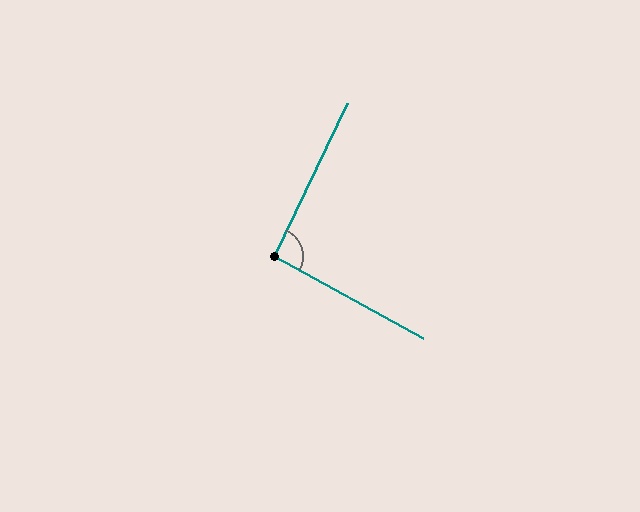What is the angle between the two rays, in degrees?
Approximately 94 degrees.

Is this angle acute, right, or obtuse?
It is approximately a right angle.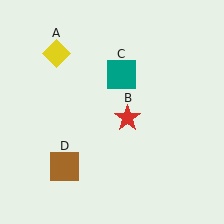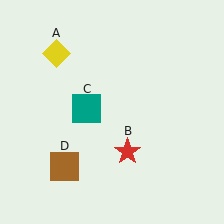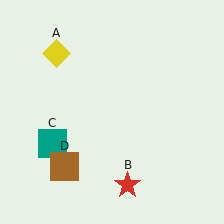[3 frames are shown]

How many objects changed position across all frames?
2 objects changed position: red star (object B), teal square (object C).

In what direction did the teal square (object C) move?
The teal square (object C) moved down and to the left.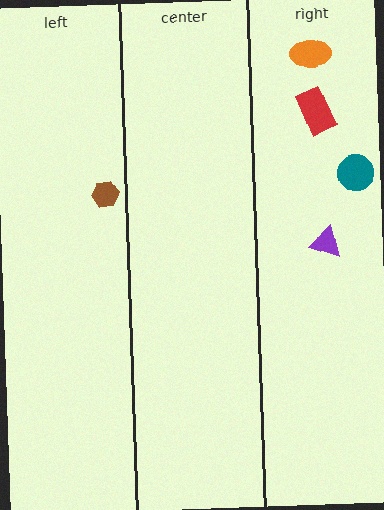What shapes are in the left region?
The brown hexagon.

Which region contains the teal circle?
The right region.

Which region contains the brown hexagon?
The left region.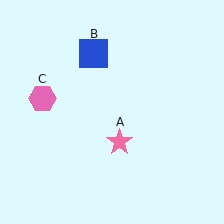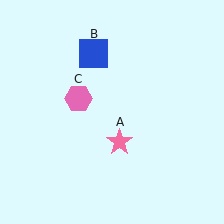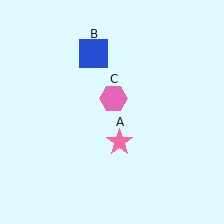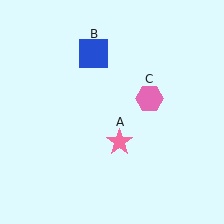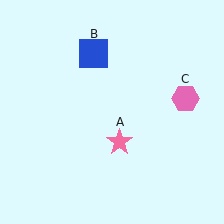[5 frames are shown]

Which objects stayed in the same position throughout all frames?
Pink star (object A) and blue square (object B) remained stationary.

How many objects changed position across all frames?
1 object changed position: pink hexagon (object C).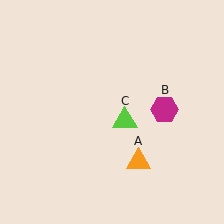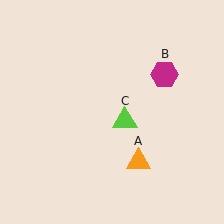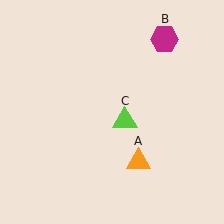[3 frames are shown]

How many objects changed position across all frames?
1 object changed position: magenta hexagon (object B).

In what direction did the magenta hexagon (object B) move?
The magenta hexagon (object B) moved up.